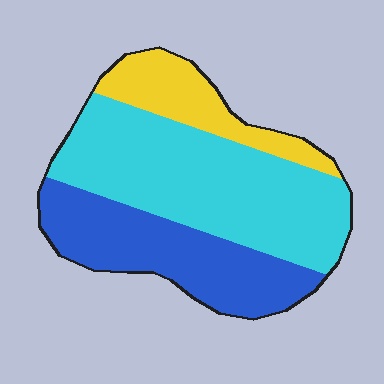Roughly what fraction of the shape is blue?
Blue covers 32% of the shape.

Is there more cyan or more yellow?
Cyan.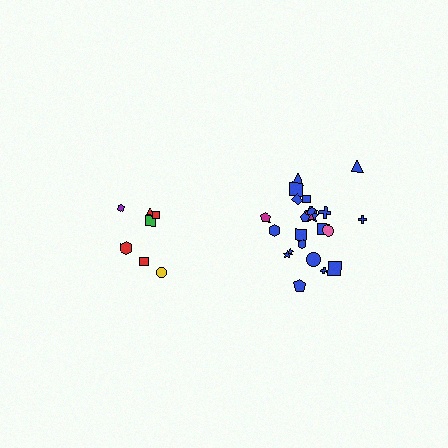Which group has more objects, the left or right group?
The right group.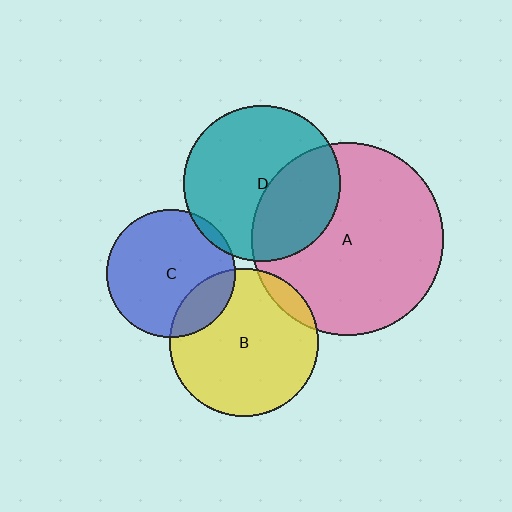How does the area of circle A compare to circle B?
Approximately 1.7 times.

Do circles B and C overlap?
Yes.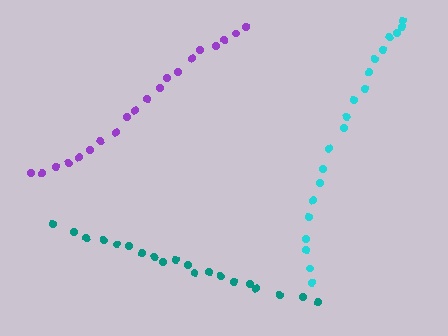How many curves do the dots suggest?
There are 3 distinct paths.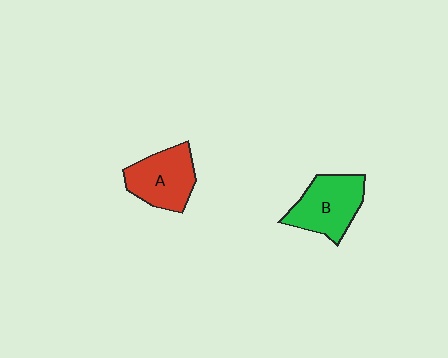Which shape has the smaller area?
Shape A (red).